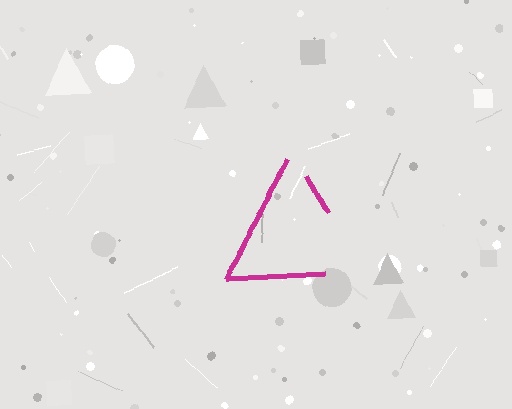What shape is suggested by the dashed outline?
The dashed outline suggests a triangle.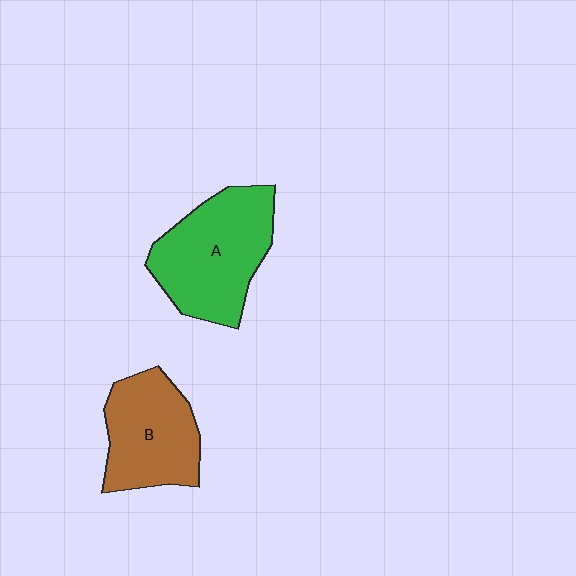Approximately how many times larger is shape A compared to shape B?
Approximately 1.2 times.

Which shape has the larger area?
Shape A (green).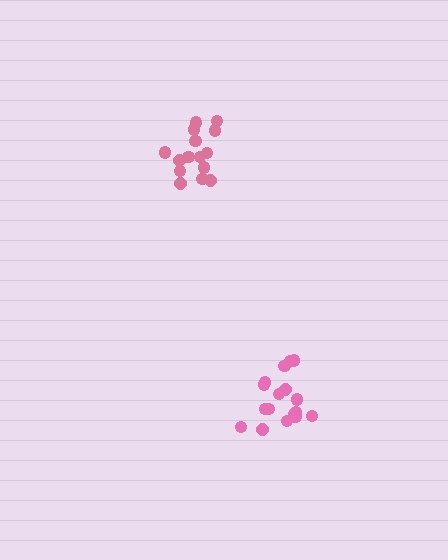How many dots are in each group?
Group 1: 17 dots, Group 2: 15 dots (32 total).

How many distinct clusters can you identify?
There are 2 distinct clusters.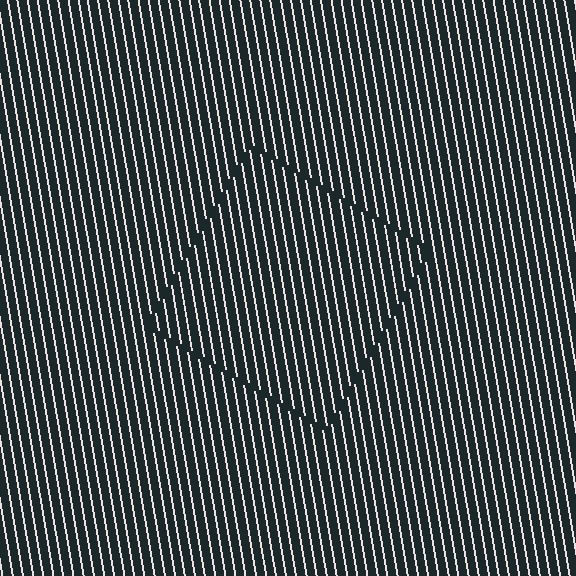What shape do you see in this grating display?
An illusory square. The interior of the shape contains the same grating, shifted by half a period — the contour is defined by the phase discontinuity where line-ends from the inner and outer gratings abut.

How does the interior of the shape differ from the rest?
The interior of the shape contains the same grating, shifted by half a period — the contour is defined by the phase discontinuity where line-ends from the inner and outer gratings abut.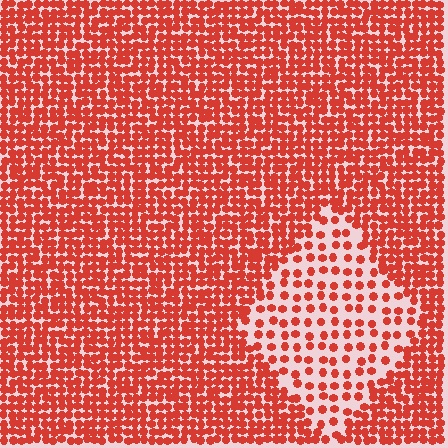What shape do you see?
I see a diamond.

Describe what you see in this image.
The image contains small red elements arranged at two different densities. A diamond-shaped region is visible where the elements are less densely packed than the surrounding area.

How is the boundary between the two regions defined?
The boundary is defined by a change in element density (approximately 2.4x ratio). All elements are the same color, size, and shape.